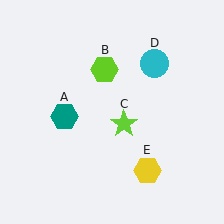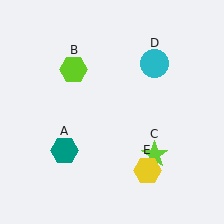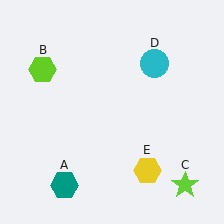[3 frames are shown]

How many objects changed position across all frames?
3 objects changed position: teal hexagon (object A), lime hexagon (object B), lime star (object C).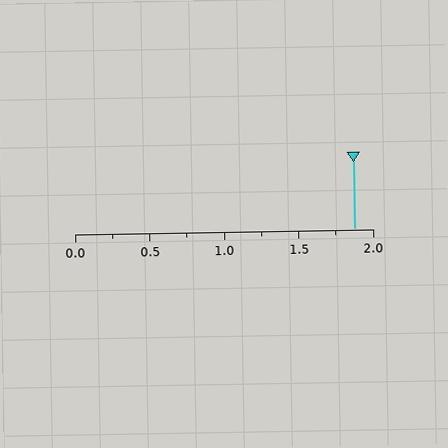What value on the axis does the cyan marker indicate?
The marker indicates approximately 1.88.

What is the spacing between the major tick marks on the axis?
The major ticks are spaced 0.5 apart.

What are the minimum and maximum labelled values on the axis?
The axis runs from 0.0 to 2.0.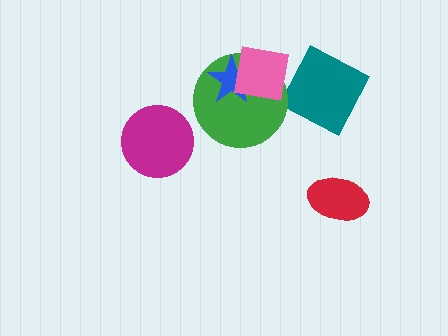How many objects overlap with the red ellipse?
0 objects overlap with the red ellipse.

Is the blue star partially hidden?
Yes, it is partially covered by another shape.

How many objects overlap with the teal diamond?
1 object overlaps with the teal diamond.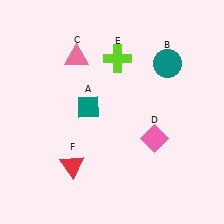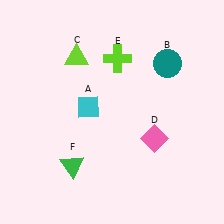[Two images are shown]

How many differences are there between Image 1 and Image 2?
There are 3 differences between the two images.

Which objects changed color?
A changed from teal to cyan. C changed from pink to lime. F changed from red to green.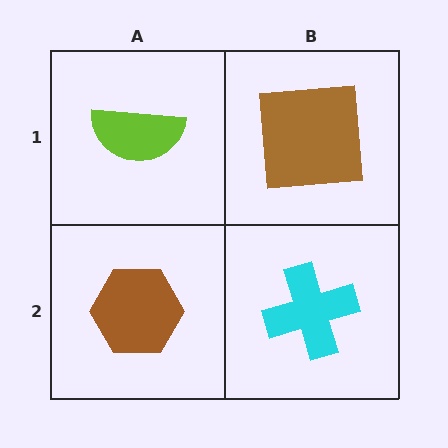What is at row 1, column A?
A lime semicircle.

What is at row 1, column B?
A brown square.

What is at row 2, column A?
A brown hexagon.